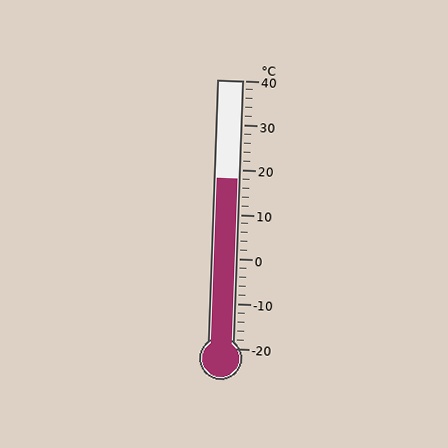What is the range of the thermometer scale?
The thermometer scale ranges from -20°C to 40°C.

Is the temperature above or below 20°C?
The temperature is below 20°C.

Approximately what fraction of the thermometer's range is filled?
The thermometer is filled to approximately 65% of its range.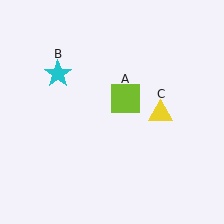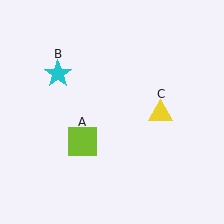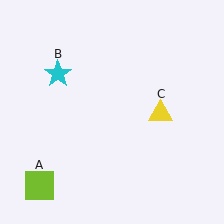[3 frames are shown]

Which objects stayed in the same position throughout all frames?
Cyan star (object B) and yellow triangle (object C) remained stationary.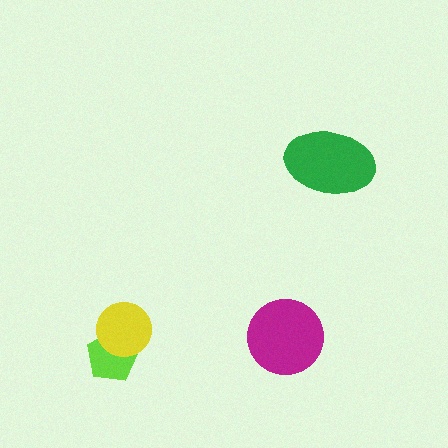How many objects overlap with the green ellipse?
0 objects overlap with the green ellipse.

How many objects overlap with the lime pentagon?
1 object overlaps with the lime pentagon.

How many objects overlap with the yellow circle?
1 object overlaps with the yellow circle.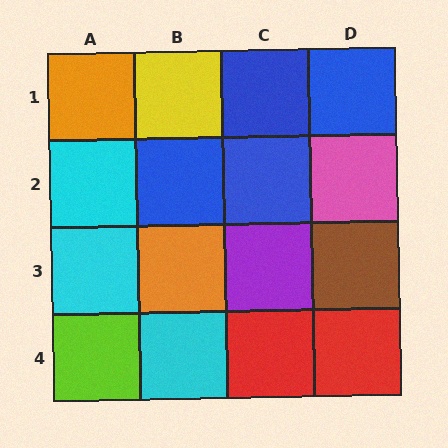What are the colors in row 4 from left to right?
Lime, cyan, red, red.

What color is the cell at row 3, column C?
Purple.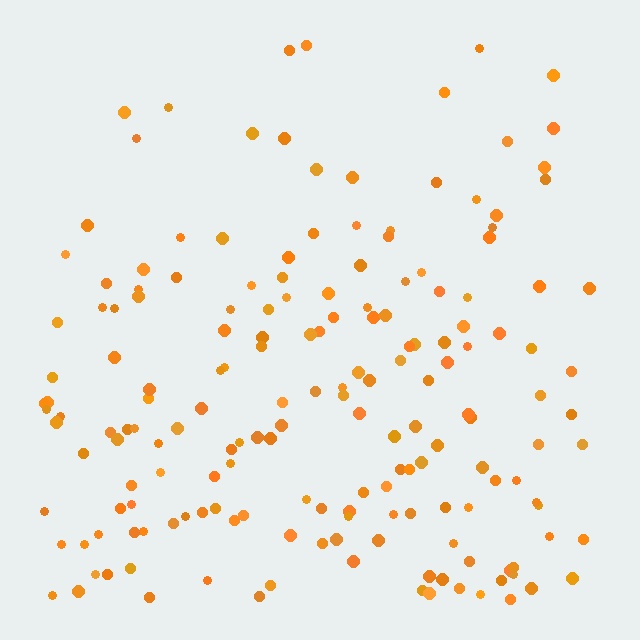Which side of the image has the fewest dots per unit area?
The top.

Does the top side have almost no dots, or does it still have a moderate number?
Still a moderate number, just noticeably fewer than the bottom.